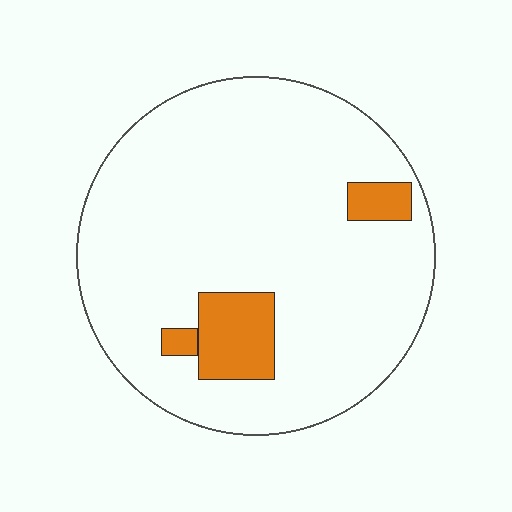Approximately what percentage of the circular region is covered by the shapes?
Approximately 10%.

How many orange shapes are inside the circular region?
3.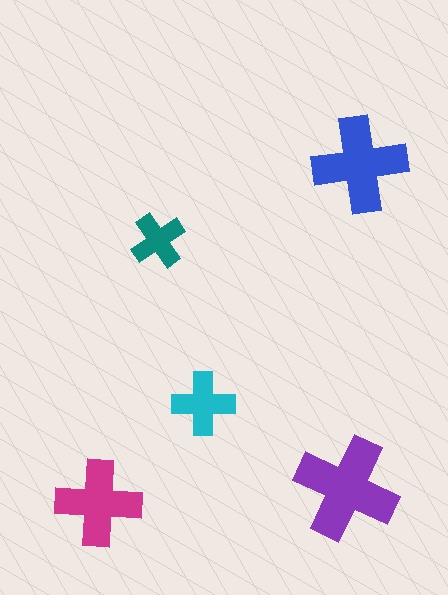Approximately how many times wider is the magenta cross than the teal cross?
About 1.5 times wider.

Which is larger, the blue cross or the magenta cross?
The blue one.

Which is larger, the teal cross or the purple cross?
The purple one.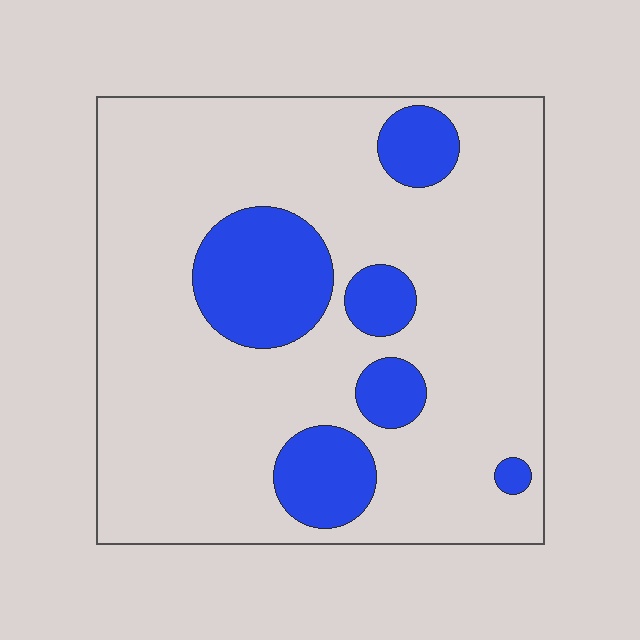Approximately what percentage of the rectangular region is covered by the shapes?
Approximately 20%.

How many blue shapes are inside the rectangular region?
6.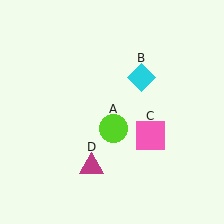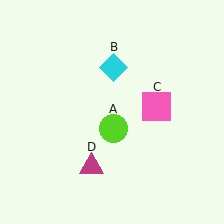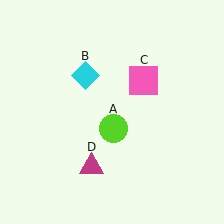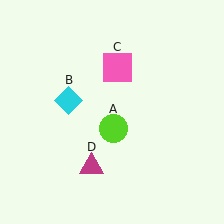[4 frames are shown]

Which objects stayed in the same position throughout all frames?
Lime circle (object A) and magenta triangle (object D) remained stationary.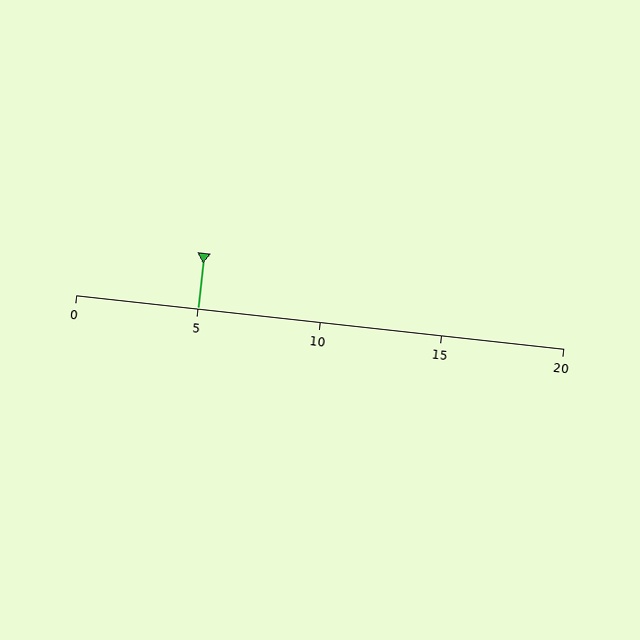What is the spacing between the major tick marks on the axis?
The major ticks are spaced 5 apart.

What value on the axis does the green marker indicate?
The marker indicates approximately 5.